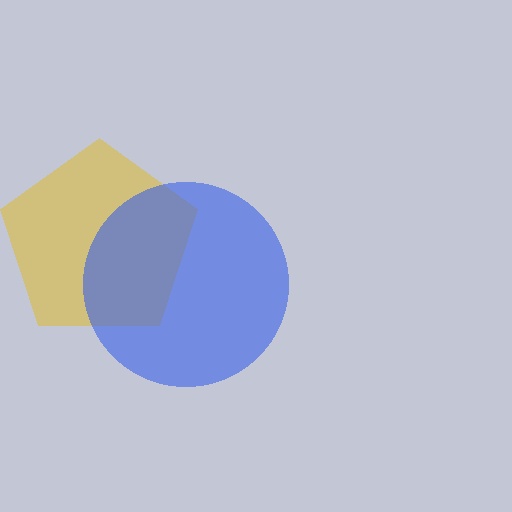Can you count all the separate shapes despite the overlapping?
Yes, there are 2 separate shapes.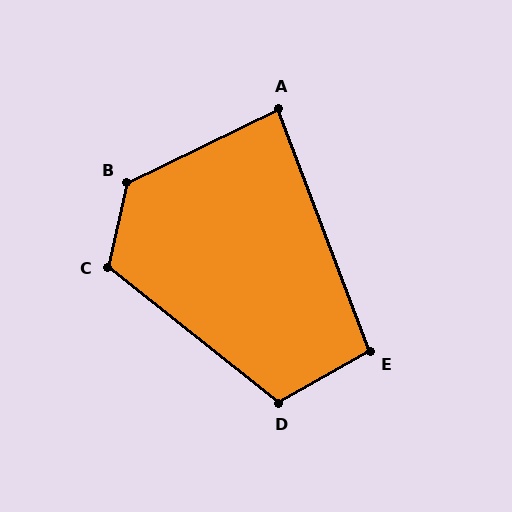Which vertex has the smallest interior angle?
A, at approximately 85 degrees.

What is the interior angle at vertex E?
Approximately 99 degrees (obtuse).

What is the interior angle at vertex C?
Approximately 116 degrees (obtuse).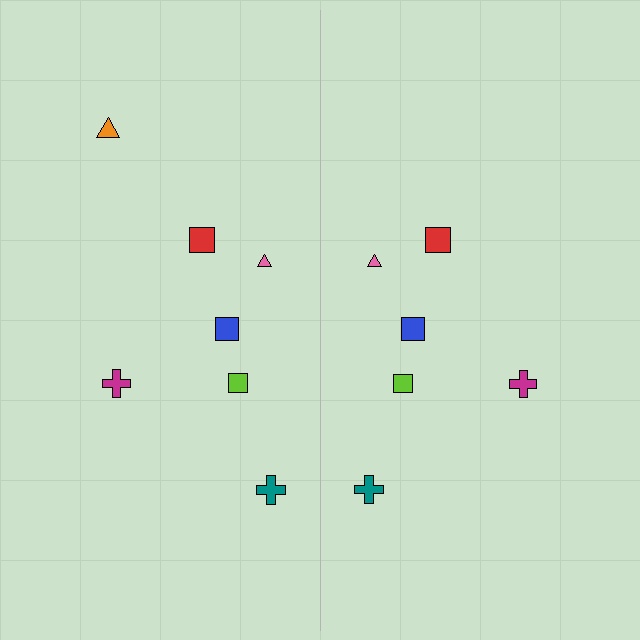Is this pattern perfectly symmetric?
No, the pattern is not perfectly symmetric. A orange triangle is missing from the right side.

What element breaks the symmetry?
A orange triangle is missing from the right side.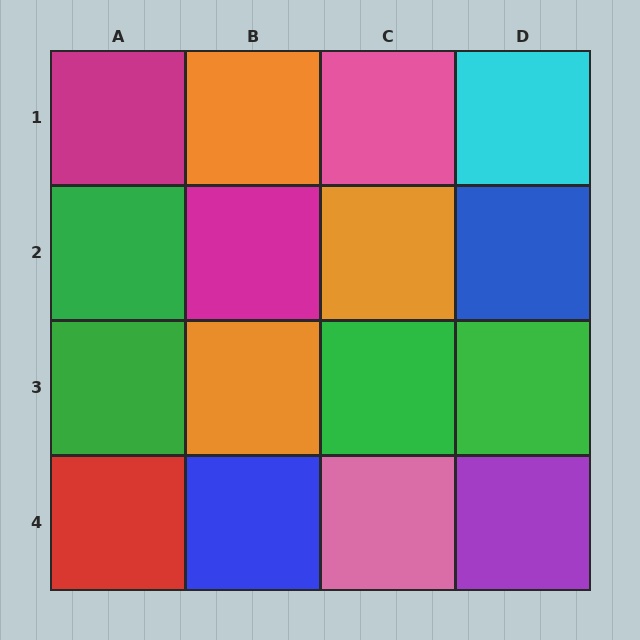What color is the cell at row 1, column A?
Magenta.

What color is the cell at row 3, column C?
Green.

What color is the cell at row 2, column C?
Orange.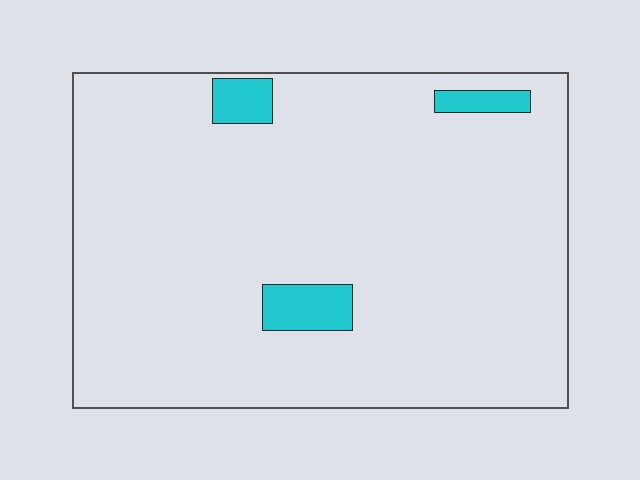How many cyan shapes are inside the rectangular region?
3.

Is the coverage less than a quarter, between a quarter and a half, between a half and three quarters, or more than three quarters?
Less than a quarter.